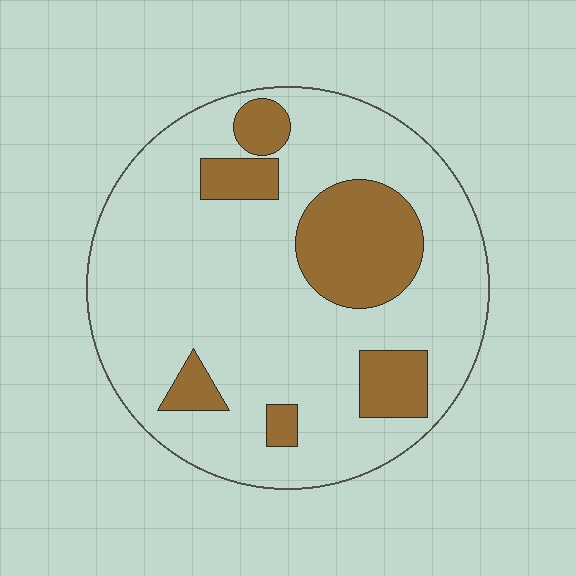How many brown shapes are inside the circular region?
6.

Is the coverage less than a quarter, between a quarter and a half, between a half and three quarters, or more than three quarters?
Less than a quarter.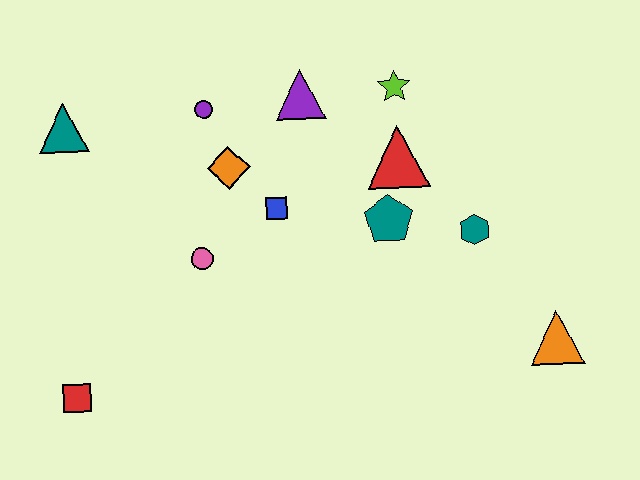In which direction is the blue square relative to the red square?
The blue square is to the right of the red square.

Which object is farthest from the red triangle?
The red square is farthest from the red triangle.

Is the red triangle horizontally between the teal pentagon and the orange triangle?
Yes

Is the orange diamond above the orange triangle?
Yes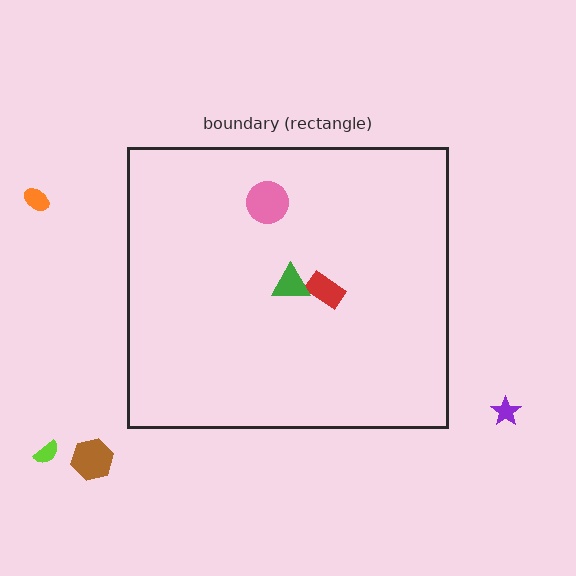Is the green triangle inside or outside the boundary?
Inside.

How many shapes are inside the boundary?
3 inside, 4 outside.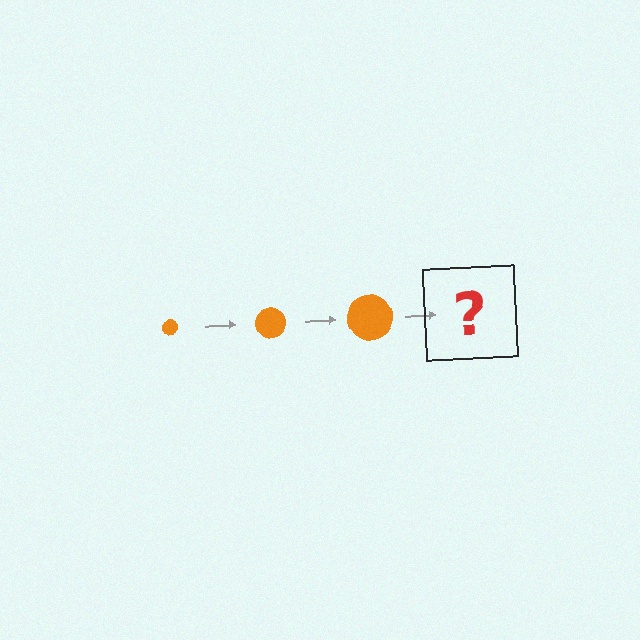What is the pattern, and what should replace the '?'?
The pattern is that the circle gets progressively larger each step. The '?' should be an orange circle, larger than the previous one.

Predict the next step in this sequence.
The next step is an orange circle, larger than the previous one.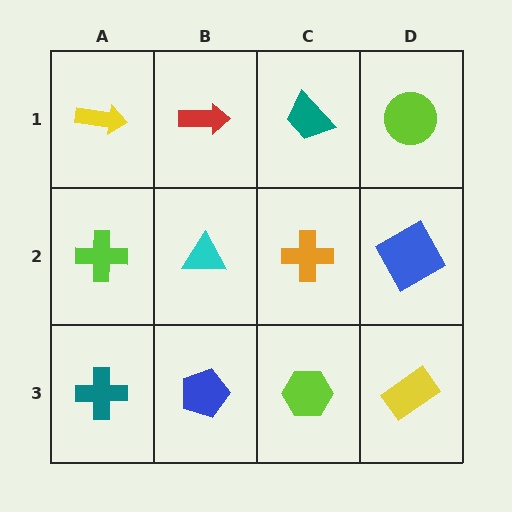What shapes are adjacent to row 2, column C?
A teal trapezoid (row 1, column C), a lime hexagon (row 3, column C), a cyan triangle (row 2, column B), a blue square (row 2, column D).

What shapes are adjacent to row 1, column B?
A cyan triangle (row 2, column B), a yellow arrow (row 1, column A), a teal trapezoid (row 1, column C).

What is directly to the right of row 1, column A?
A red arrow.